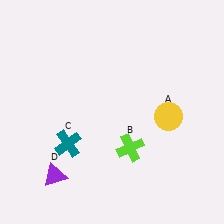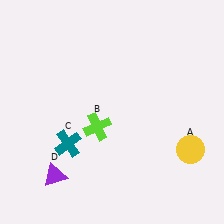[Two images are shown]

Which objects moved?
The objects that moved are: the yellow circle (A), the lime cross (B).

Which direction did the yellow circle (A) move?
The yellow circle (A) moved down.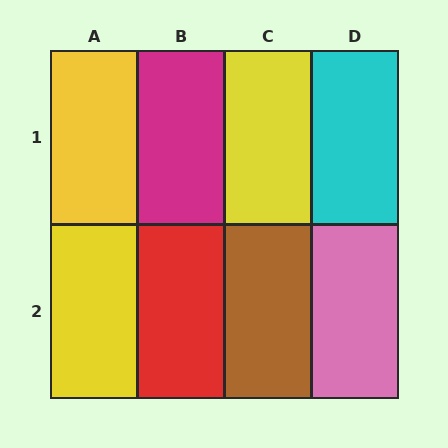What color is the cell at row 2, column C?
Brown.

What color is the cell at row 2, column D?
Pink.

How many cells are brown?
1 cell is brown.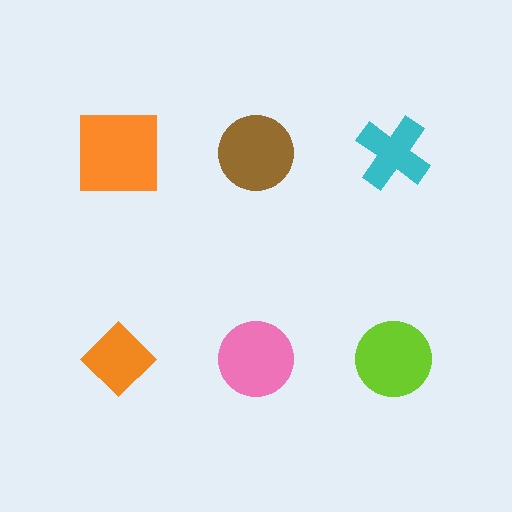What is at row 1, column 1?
An orange square.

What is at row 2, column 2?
A pink circle.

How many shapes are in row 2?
3 shapes.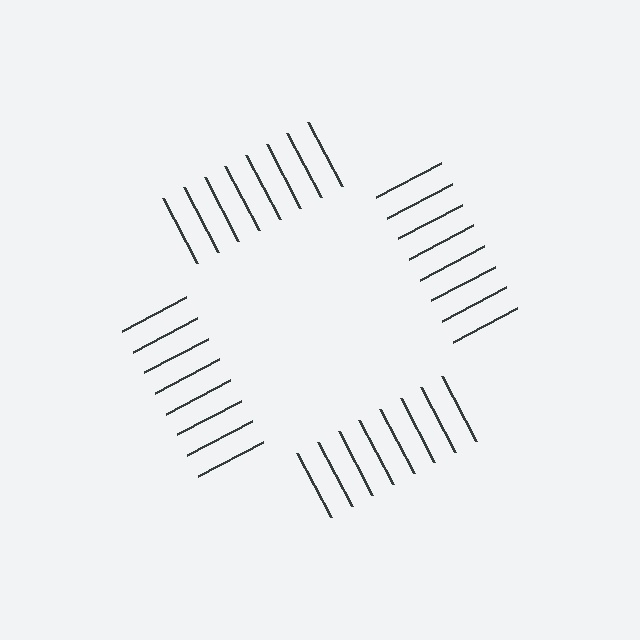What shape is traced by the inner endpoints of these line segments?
An illusory square — the line segments terminate on its edges but no continuous stroke is drawn.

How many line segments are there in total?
32 — 8 along each of the 4 edges.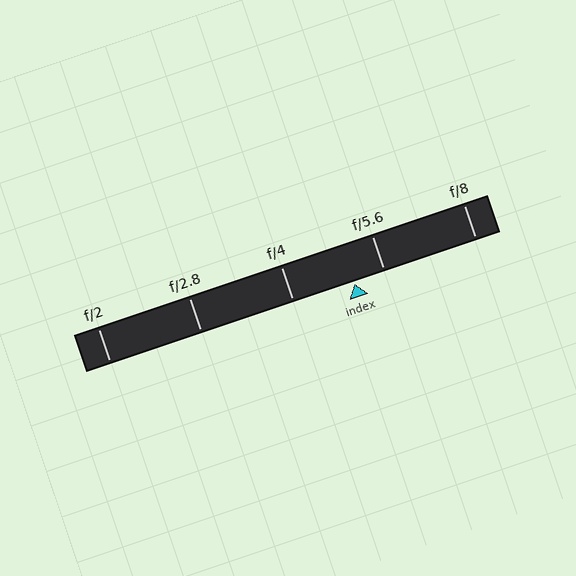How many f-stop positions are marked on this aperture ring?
There are 5 f-stop positions marked.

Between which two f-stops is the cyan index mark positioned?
The index mark is between f/4 and f/5.6.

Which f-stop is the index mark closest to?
The index mark is closest to f/5.6.